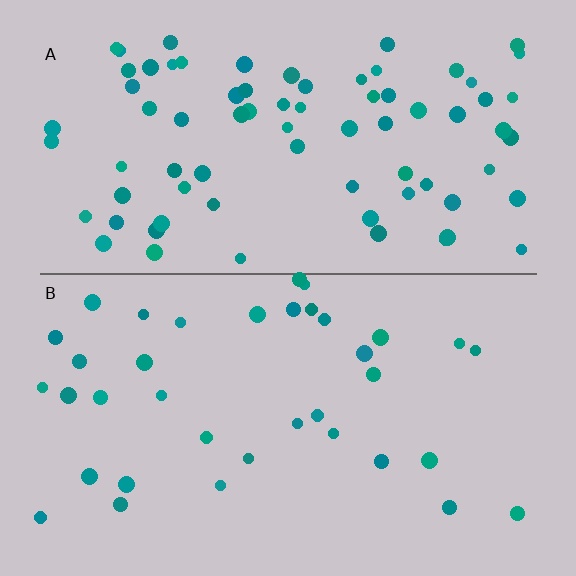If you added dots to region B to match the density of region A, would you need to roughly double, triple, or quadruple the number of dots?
Approximately double.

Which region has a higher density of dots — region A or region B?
A (the top).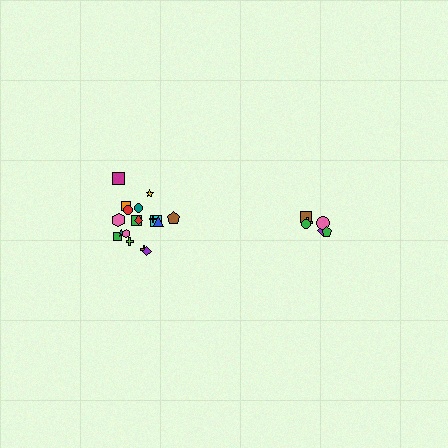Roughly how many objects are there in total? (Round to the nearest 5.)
Roughly 25 objects in total.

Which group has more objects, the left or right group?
The left group.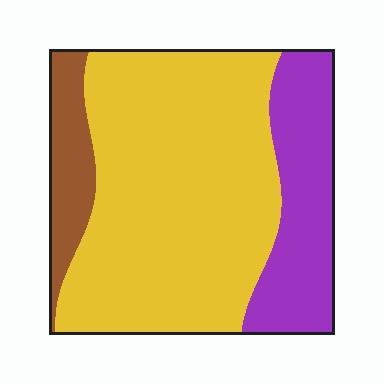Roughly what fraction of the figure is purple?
Purple takes up about one quarter (1/4) of the figure.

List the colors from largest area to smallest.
From largest to smallest: yellow, purple, brown.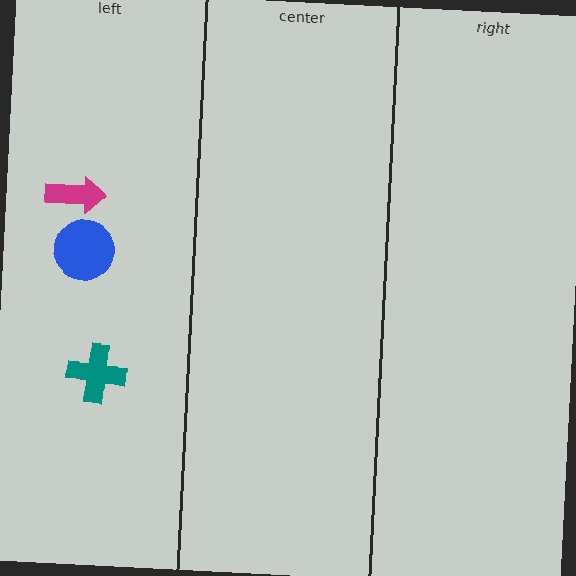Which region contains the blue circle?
The left region.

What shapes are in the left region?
The blue circle, the magenta arrow, the teal cross.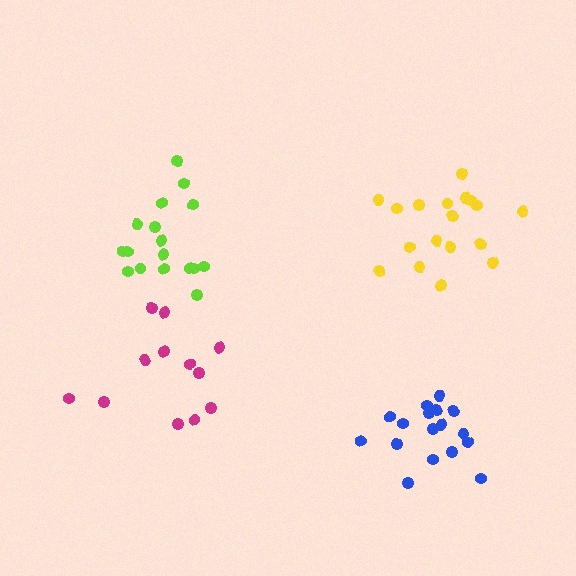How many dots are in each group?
Group 1: 17 dots, Group 2: 12 dots, Group 3: 17 dots, Group 4: 18 dots (64 total).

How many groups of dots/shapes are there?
There are 4 groups.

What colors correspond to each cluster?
The clusters are colored: lime, magenta, blue, yellow.